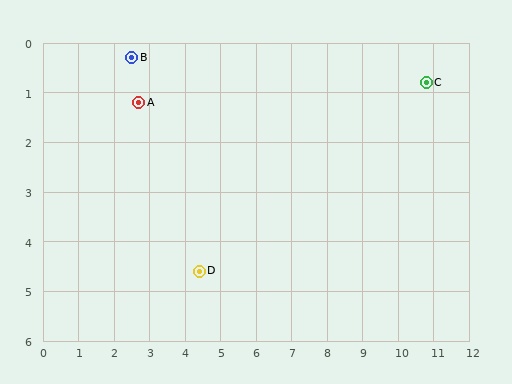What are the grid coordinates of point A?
Point A is at approximately (2.7, 1.2).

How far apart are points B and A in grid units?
Points B and A are about 0.9 grid units apart.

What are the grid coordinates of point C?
Point C is at approximately (10.8, 0.8).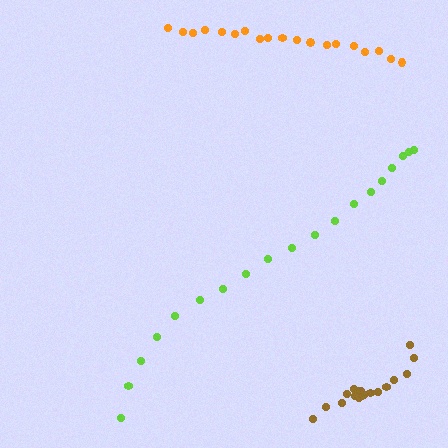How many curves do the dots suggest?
There are 3 distinct paths.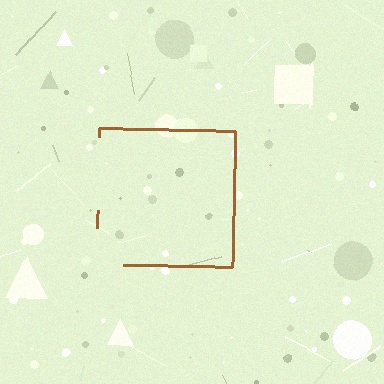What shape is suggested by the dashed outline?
The dashed outline suggests a square.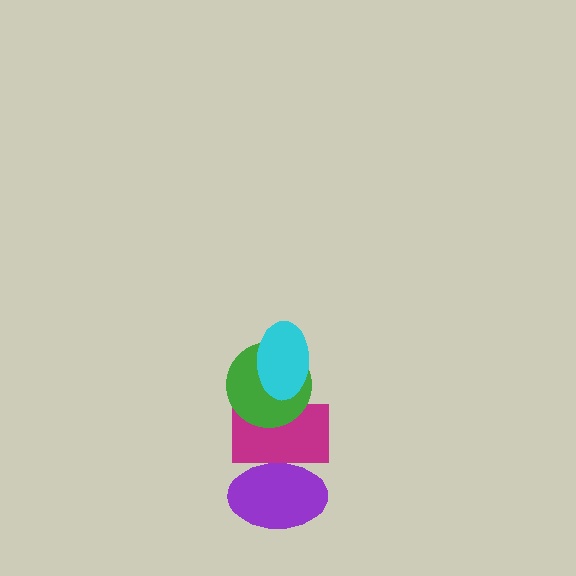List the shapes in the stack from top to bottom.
From top to bottom: the cyan ellipse, the green circle, the magenta rectangle, the purple ellipse.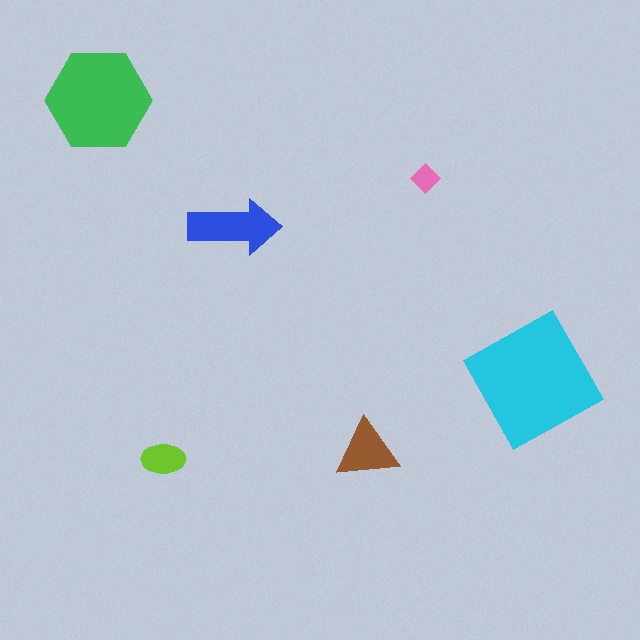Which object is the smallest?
The pink diamond.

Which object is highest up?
The green hexagon is topmost.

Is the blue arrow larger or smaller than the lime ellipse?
Larger.